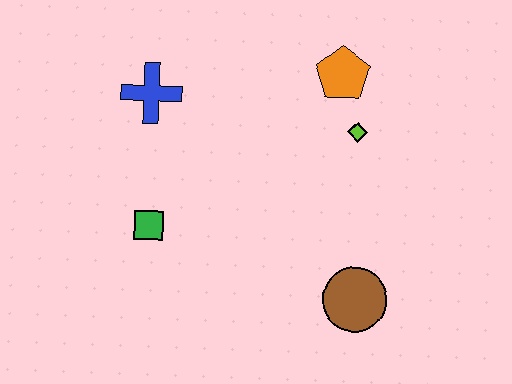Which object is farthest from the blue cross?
The brown circle is farthest from the blue cross.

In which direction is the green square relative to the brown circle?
The green square is to the left of the brown circle.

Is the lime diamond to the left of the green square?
No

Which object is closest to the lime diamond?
The orange pentagon is closest to the lime diamond.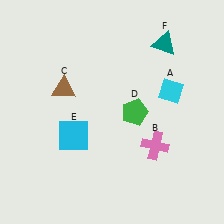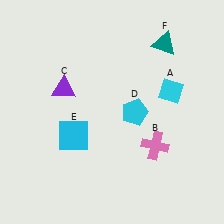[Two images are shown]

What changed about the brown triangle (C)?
In Image 1, C is brown. In Image 2, it changed to purple.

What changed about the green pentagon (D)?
In Image 1, D is green. In Image 2, it changed to cyan.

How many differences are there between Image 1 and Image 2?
There are 2 differences between the two images.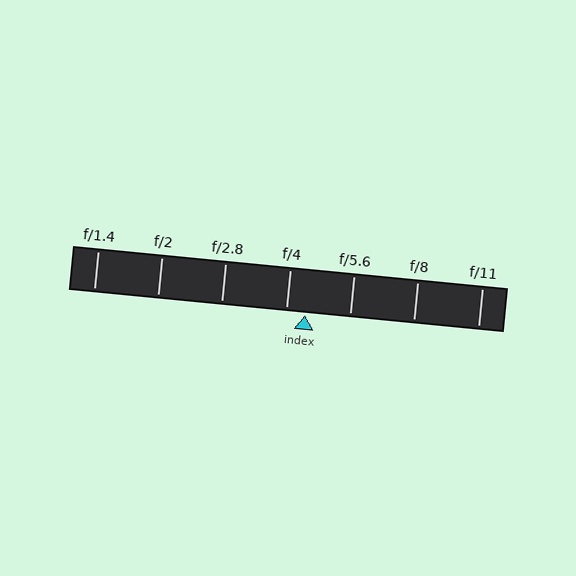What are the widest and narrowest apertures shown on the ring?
The widest aperture shown is f/1.4 and the narrowest is f/11.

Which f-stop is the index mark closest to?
The index mark is closest to f/4.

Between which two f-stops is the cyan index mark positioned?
The index mark is between f/4 and f/5.6.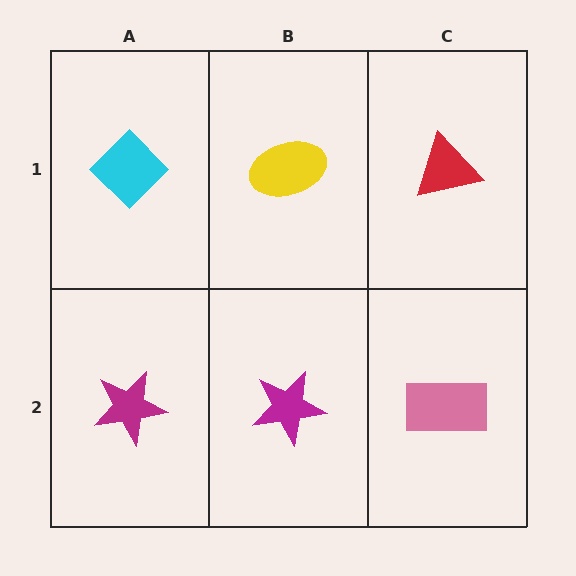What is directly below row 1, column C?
A pink rectangle.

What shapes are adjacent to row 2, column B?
A yellow ellipse (row 1, column B), a magenta star (row 2, column A), a pink rectangle (row 2, column C).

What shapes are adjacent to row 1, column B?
A magenta star (row 2, column B), a cyan diamond (row 1, column A), a red triangle (row 1, column C).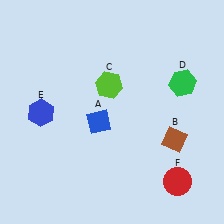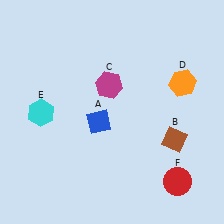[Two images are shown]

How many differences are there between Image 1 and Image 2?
There are 3 differences between the two images.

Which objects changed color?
C changed from lime to magenta. D changed from green to orange. E changed from blue to cyan.